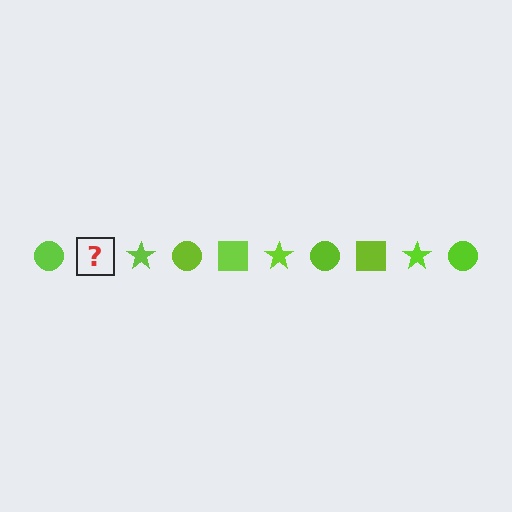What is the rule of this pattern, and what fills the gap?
The rule is that the pattern cycles through circle, square, star shapes in lime. The gap should be filled with a lime square.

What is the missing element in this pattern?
The missing element is a lime square.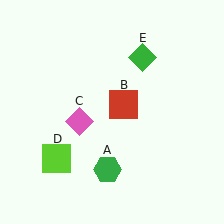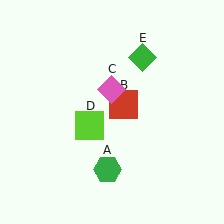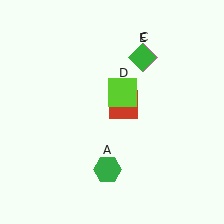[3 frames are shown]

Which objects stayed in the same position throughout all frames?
Green hexagon (object A) and red square (object B) and green diamond (object E) remained stationary.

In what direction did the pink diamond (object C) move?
The pink diamond (object C) moved up and to the right.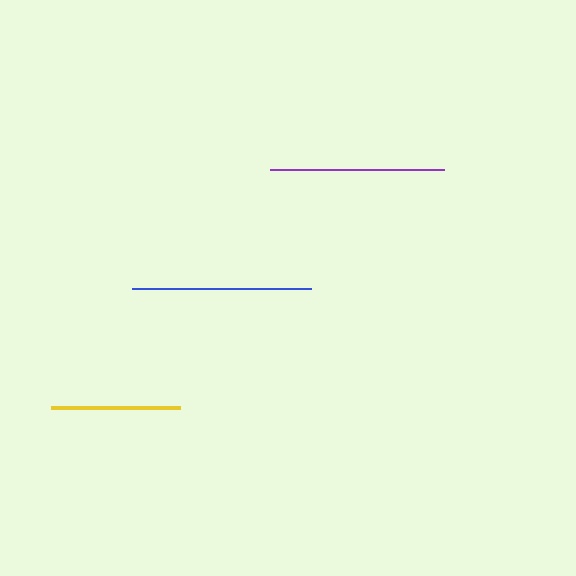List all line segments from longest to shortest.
From longest to shortest: blue, purple, yellow.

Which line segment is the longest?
The blue line is the longest at approximately 180 pixels.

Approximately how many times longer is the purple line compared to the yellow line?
The purple line is approximately 1.4 times the length of the yellow line.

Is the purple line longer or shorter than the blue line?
The blue line is longer than the purple line.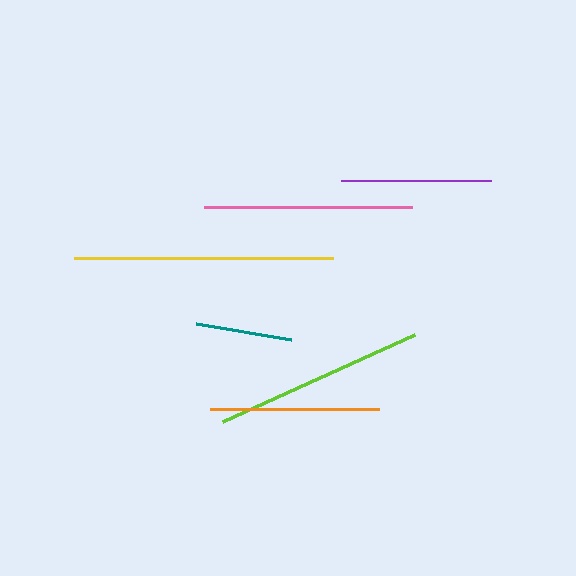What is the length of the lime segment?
The lime segment is approximately 210 pixels long.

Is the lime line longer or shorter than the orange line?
The lime line is longer than the orange line.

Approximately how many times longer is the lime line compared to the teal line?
The lime line is approximately 2.2 times the length of the teal line.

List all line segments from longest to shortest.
From longest to shortest: yellow, lime, pink, orange, purple, teal.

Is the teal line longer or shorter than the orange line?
The orange line is longer than the teal line.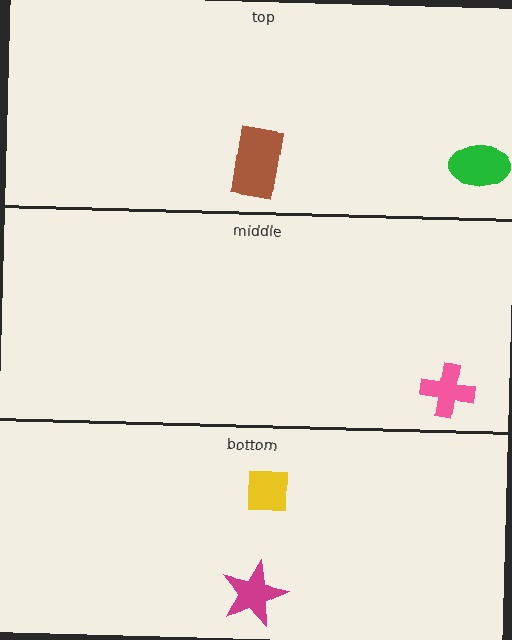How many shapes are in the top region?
2.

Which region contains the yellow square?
The bottom region.